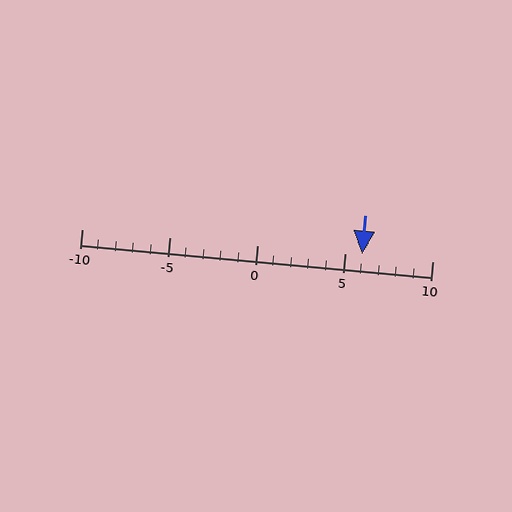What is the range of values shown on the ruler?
The ruler shows values from -10 to 10.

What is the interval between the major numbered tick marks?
The major tick marks are spaced 5 units apart.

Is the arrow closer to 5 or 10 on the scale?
The arrow is closer to 5.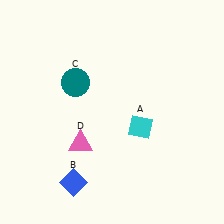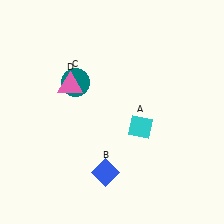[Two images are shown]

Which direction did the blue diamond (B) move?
The blue diamond (B) moved right.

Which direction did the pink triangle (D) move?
The pink triangle (D) moved up.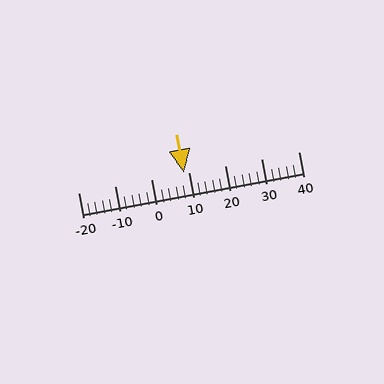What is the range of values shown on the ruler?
The ruler shows values from -20 to 40.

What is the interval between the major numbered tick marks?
The major tick marks are spaced 10 units apart.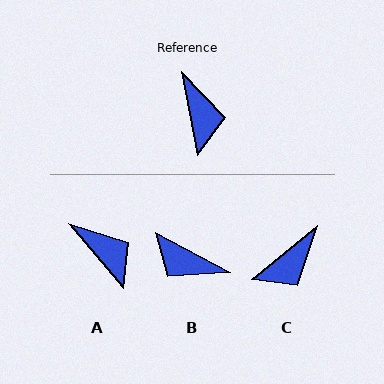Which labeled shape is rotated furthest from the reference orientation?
B, about 129 degrees away.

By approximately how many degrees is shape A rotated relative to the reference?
Approximately 29 degrees counter-clockwise.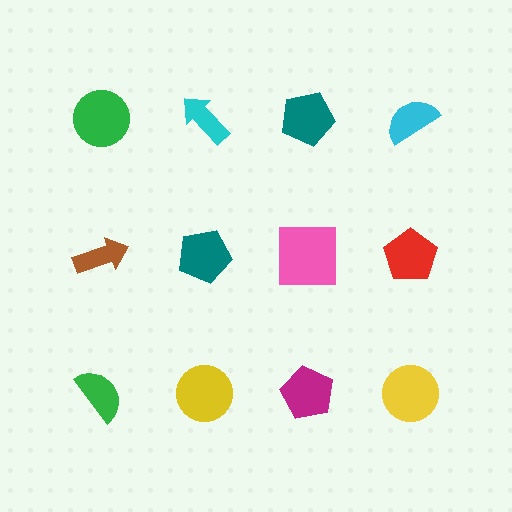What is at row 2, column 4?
A red pentagon.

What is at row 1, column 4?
A cyan semicircle.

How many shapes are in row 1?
4 shapes.